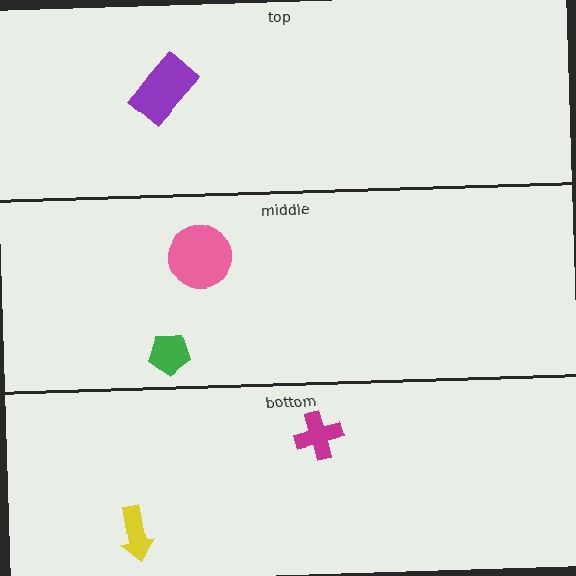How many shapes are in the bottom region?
2.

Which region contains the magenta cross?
The bottom region.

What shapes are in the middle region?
The pink circle, the green pentagon.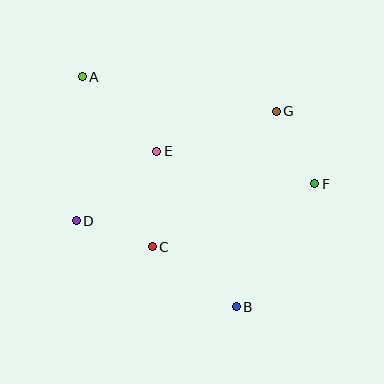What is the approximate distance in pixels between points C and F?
The distance between C and F is approximately 174 pixels.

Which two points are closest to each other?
Points C and D are closest to each other.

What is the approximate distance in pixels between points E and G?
The distance between E and G is approximately 126 pixels.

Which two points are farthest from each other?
Points A and B are farthest from each other.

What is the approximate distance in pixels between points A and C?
The distance between A and C is approximately 184 pixels.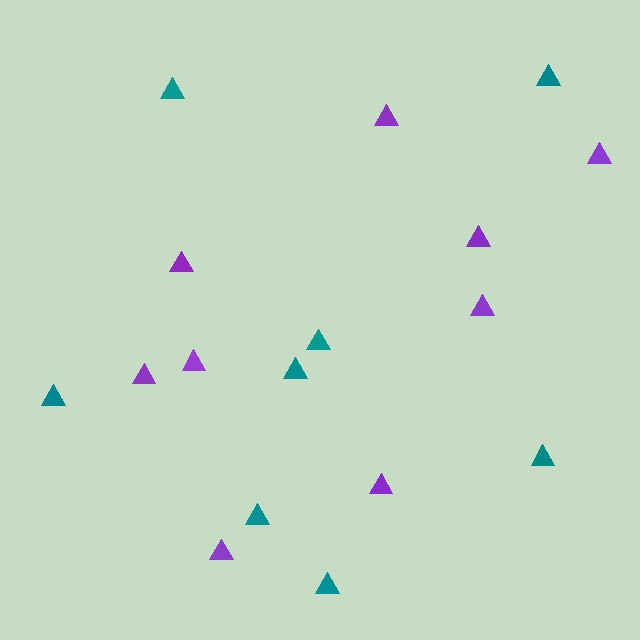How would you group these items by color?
There are 2 groups: one group of purple triangles (9) and one group of teal triangles (8).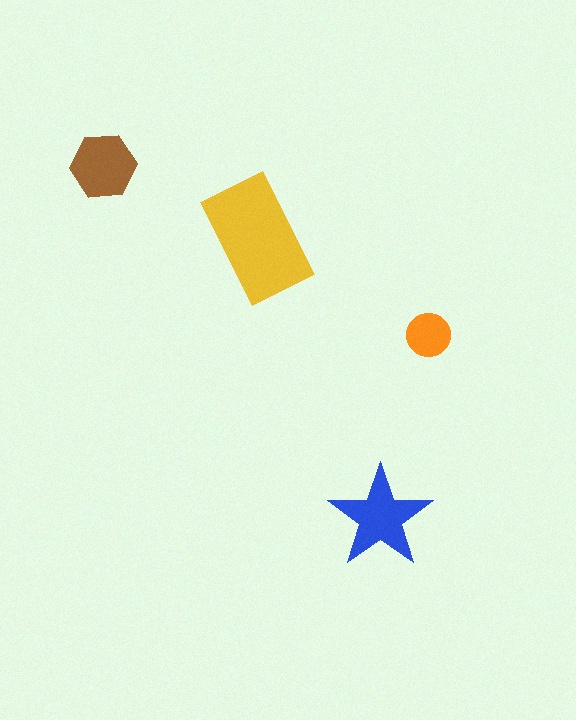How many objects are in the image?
There are 4 objects in the image.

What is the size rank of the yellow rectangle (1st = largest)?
1st.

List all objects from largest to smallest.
The yellow rectangle, the blue star, the brown hexagon, the orange circle.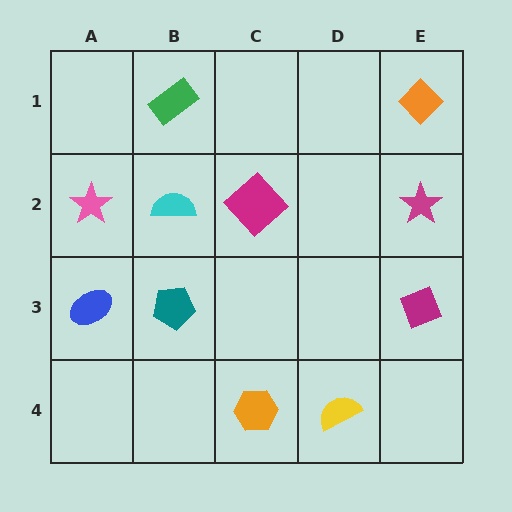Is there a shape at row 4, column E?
No, that cell is empty.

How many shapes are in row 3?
3 shapes.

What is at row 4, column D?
A yellow semicircle.